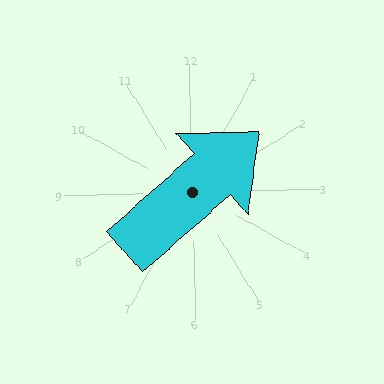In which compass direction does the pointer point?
Northeast.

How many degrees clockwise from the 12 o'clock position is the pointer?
Approximately 50 degrees.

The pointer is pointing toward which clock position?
Roughly 2 o'clock.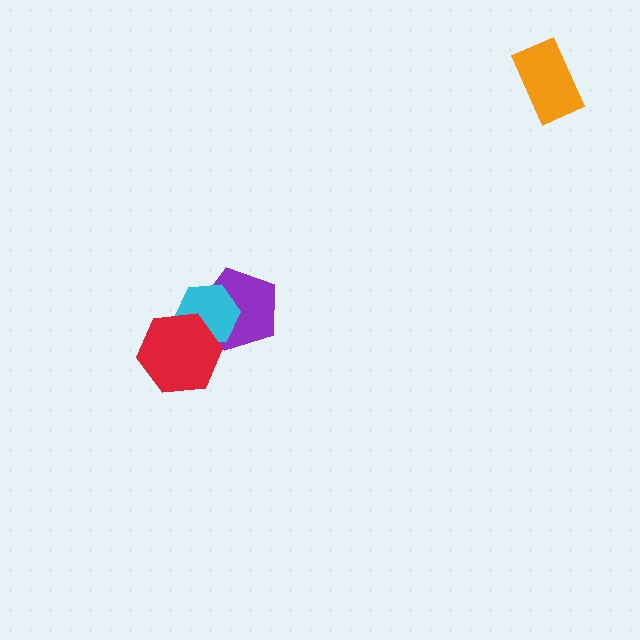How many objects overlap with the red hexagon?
2 objects overlap with the red hexagon.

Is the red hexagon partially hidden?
No, no other shape covers it.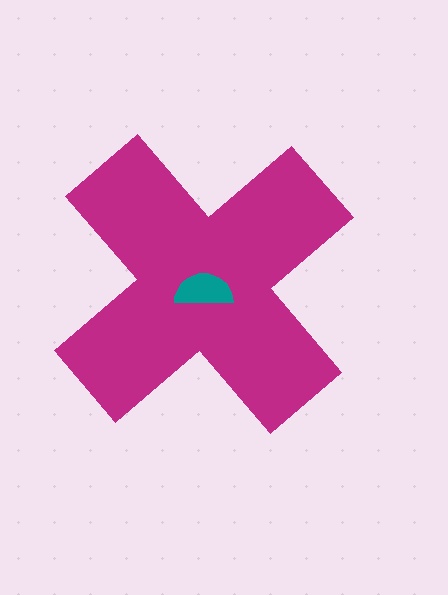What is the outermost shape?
The magenta cross.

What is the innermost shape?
The teal semicircle.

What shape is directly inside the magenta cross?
The teal semicircle.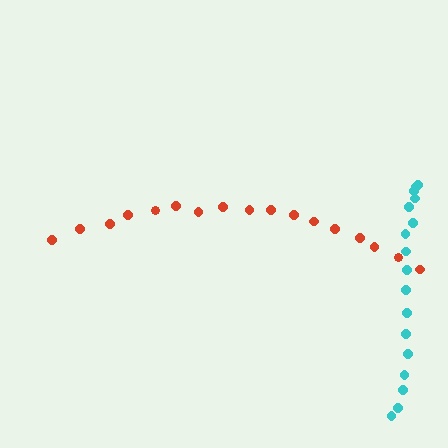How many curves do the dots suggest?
There are 2 distinct paths.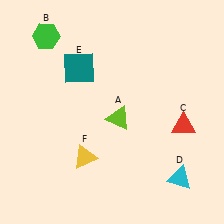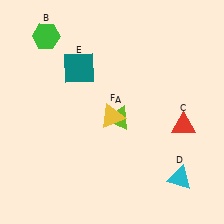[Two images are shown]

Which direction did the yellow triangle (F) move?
The yellow triangle (F) moved up.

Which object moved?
The yellow triangle (F) moved up.